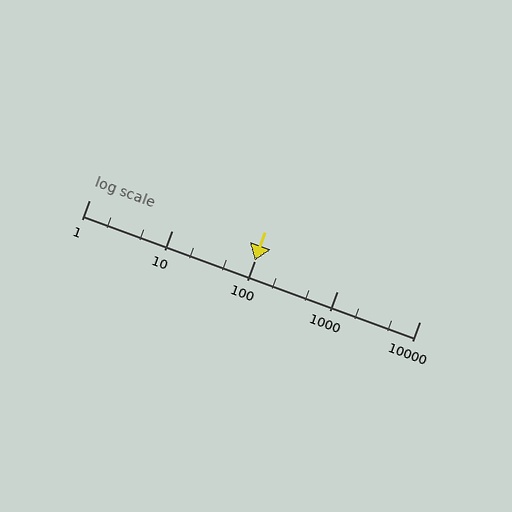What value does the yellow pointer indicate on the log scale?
The pointer indicates approximately 100.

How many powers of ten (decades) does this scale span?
The scale spans 4 decades, from 1 to 10000.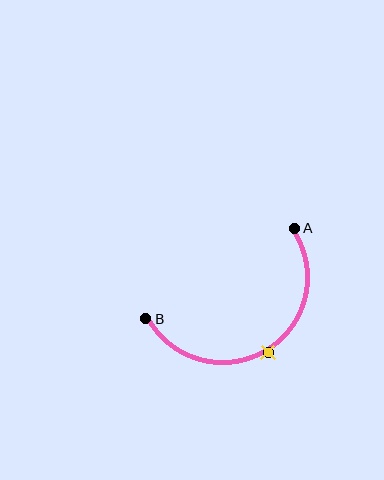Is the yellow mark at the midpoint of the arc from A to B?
Yes. The yellow mark lies on the arc at equal arc-length from both A and B — it is the arc midpoint.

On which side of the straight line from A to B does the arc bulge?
The arc bulges below the straight line connecting A and B.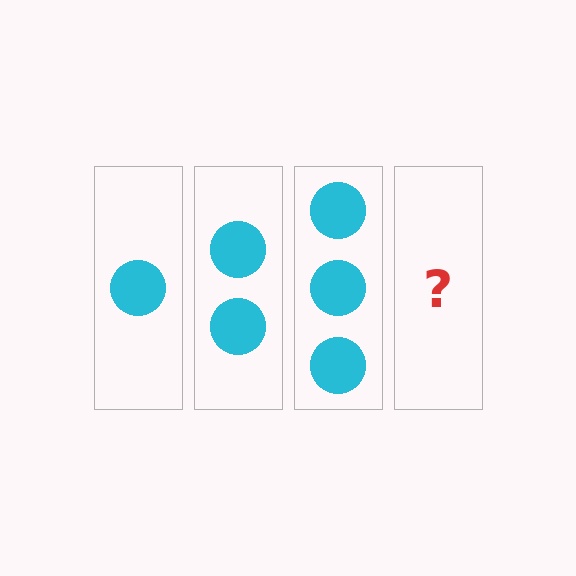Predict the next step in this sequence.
The next step is 4 circles.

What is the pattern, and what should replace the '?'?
The pattern is that each step adds one more circle. The '?' should be 4 circles.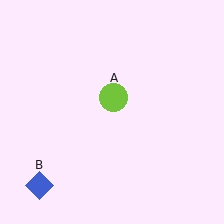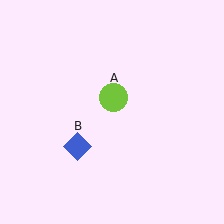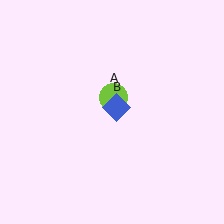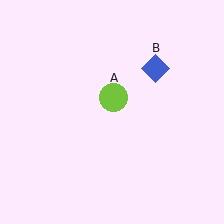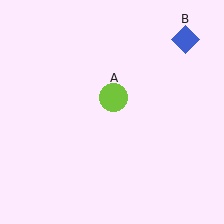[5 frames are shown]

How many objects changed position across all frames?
1 object changed position: blue diamond (object B).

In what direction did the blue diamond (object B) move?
The blue diamond (object B) moved up and to the right.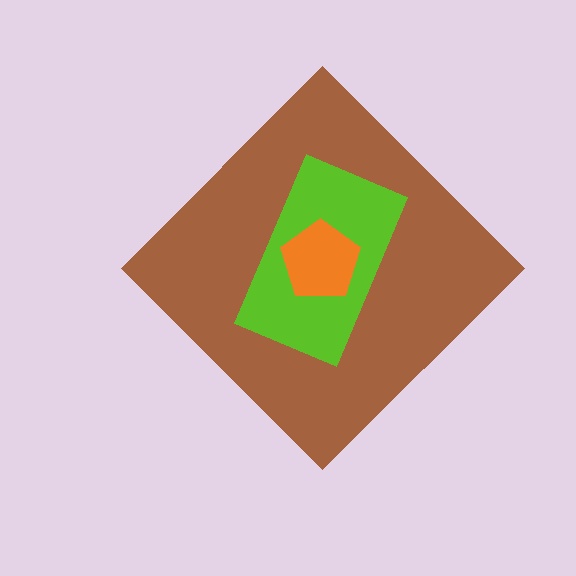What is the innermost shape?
The orange pentagon.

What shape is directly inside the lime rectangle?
The orange pentagon.